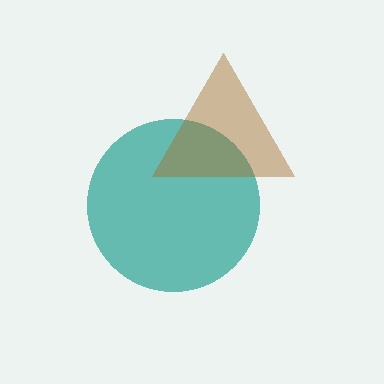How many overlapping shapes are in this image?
There are 2 overlapping shapes in the image.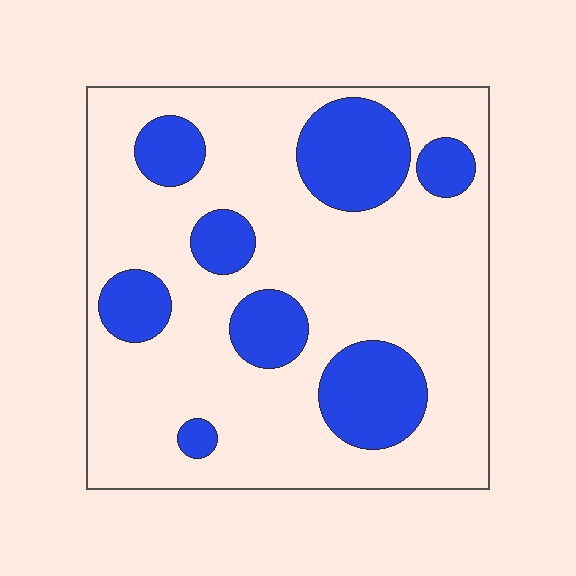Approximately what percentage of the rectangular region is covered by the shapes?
Approximately 25%.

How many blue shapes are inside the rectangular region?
8.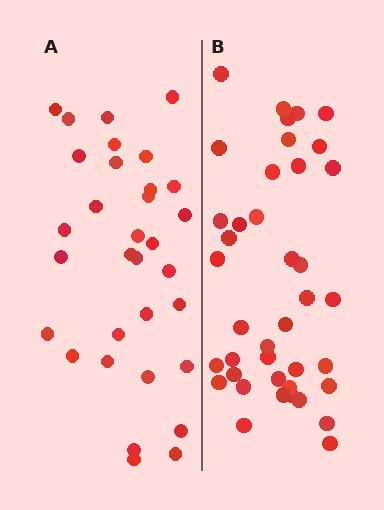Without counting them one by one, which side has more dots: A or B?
Region B (the right region) has more dots.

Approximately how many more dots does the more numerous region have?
Region B has roughly 8 or so more dots than region A.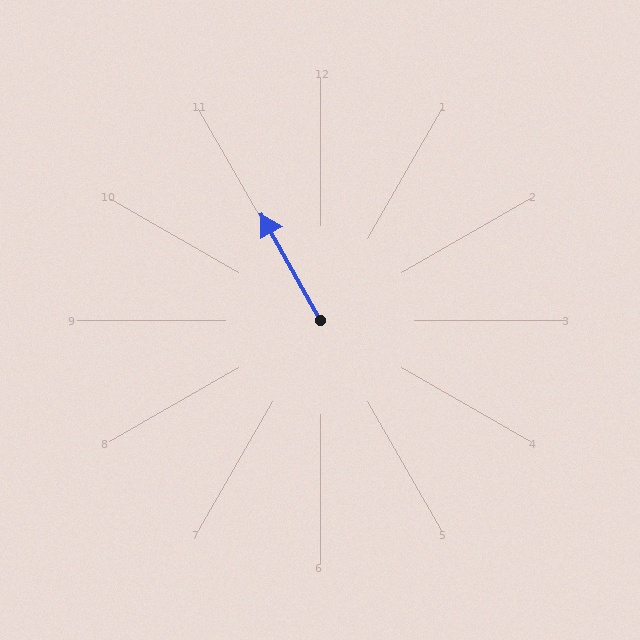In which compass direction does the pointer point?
Northwest.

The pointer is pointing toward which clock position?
Roughly 11 o'clock.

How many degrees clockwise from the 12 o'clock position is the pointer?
Approximately 331 degrees.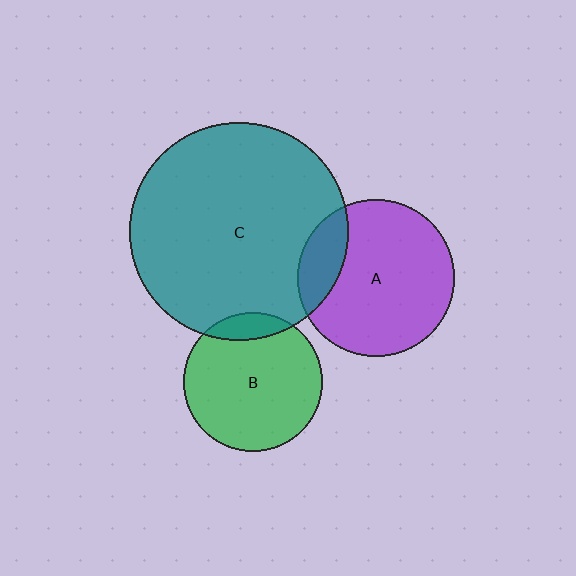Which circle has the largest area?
Circle C (teal).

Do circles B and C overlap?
Yes.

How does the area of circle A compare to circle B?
Approximately 1.3 times.